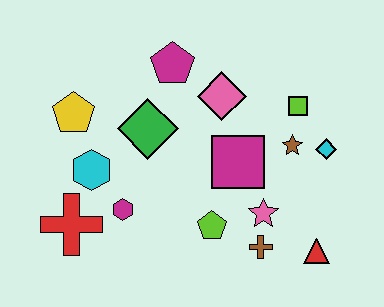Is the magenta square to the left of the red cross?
No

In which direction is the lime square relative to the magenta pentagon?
The lime square is to the right of the magenta pentagon.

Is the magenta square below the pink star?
No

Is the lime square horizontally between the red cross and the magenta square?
No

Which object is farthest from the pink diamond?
The red cross is farthest from the pink diamond.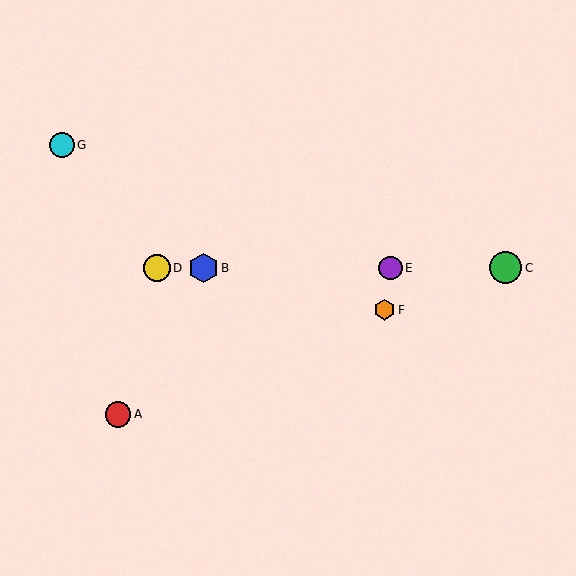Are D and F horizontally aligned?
No, D is at y≈268 and F is at y≈310.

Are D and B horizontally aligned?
Yes, both are at y≈268.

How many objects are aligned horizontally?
4 objects (B, C, D, E) are aligned horizontally.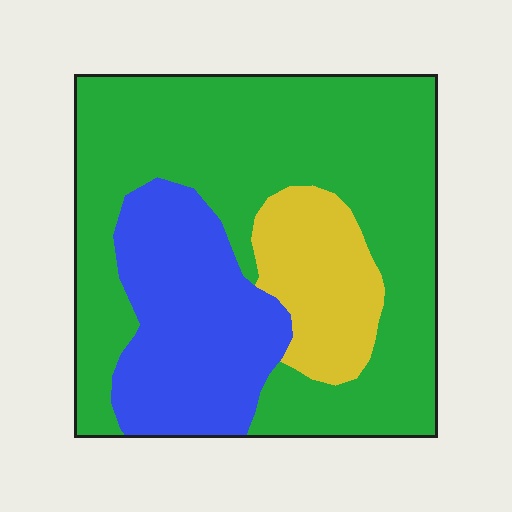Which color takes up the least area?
Yellow, at roughly 15%.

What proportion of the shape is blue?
Blue covers 25% of the shape.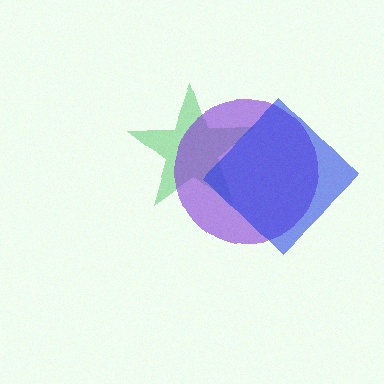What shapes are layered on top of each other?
The layered shapes are: a green star, a purple circle, a blue diamond.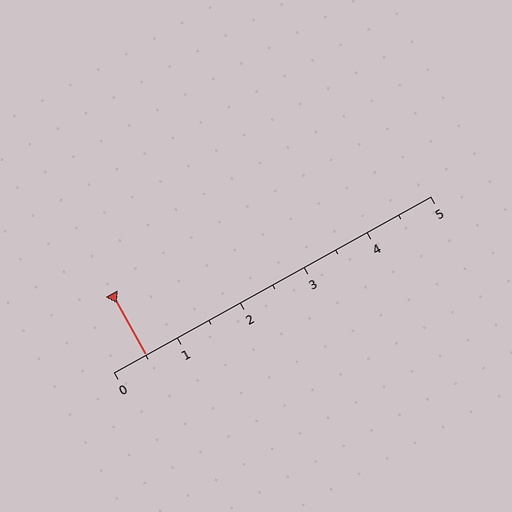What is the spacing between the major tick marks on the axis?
The major ticks are spaced 1 apart.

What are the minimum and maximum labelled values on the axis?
The axis runs from 0 to 5.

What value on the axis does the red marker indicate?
The marker indicates approximately 0.5.